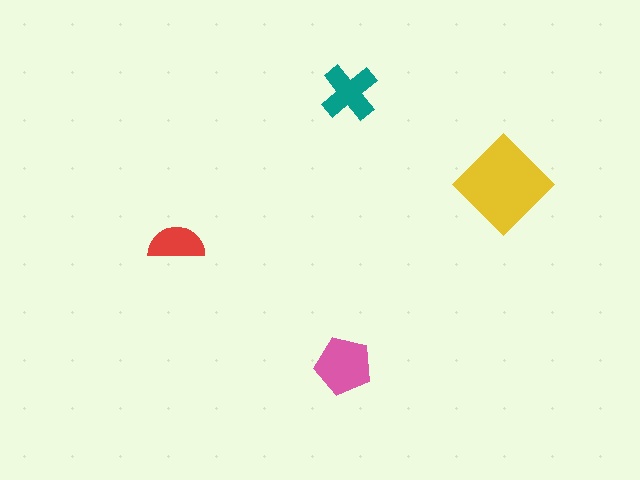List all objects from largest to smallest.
The yellow diamond, the pink pentagon, the teal cross, the red semicircle.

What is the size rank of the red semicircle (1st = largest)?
4th.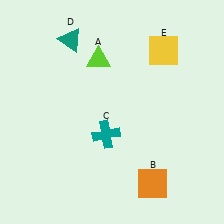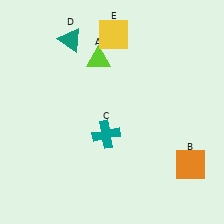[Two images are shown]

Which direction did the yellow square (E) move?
The yellow square (E) moved left.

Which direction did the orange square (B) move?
The orange square (B) moved right.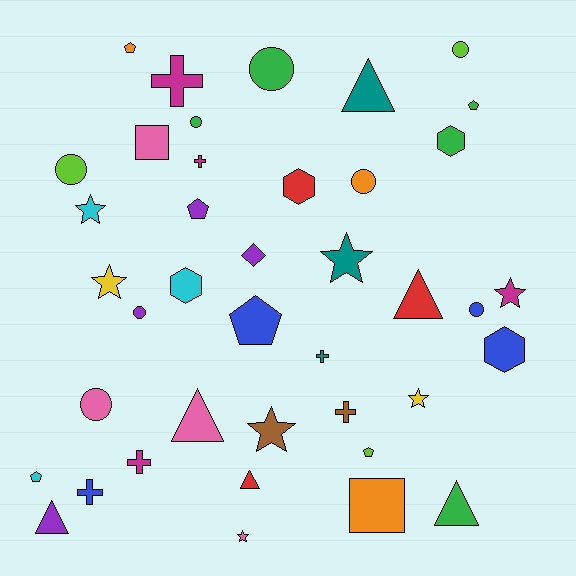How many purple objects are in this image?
There are 4 purple objects.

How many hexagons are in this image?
There are 4 hexagons.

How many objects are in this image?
There are 40 objects.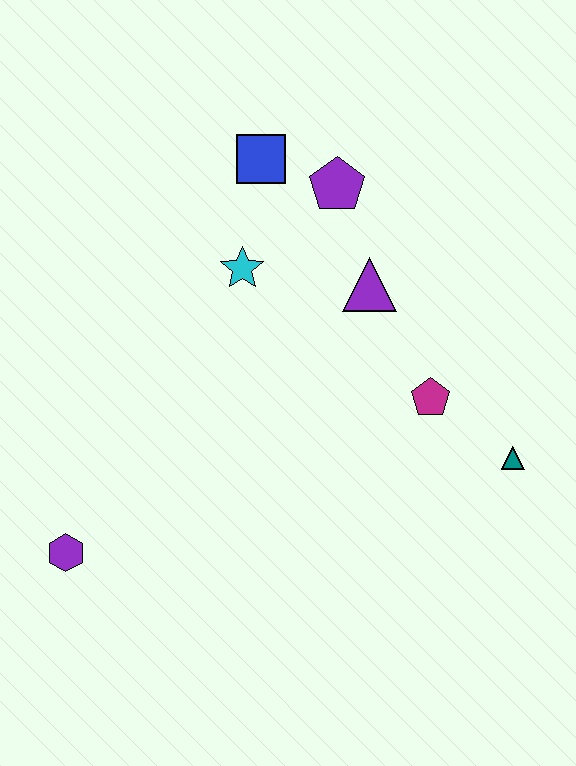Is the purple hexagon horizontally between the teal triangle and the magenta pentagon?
No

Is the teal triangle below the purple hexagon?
No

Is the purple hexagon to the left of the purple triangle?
Yes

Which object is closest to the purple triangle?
The purple pentagon is closest to the purple triangle.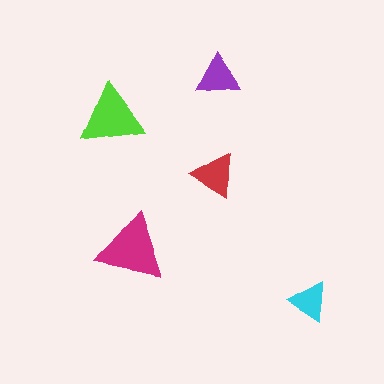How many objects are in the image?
There are 5 objects in the image.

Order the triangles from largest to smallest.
the magenta one, the lime one, the red one, the purple one, the cyan one.